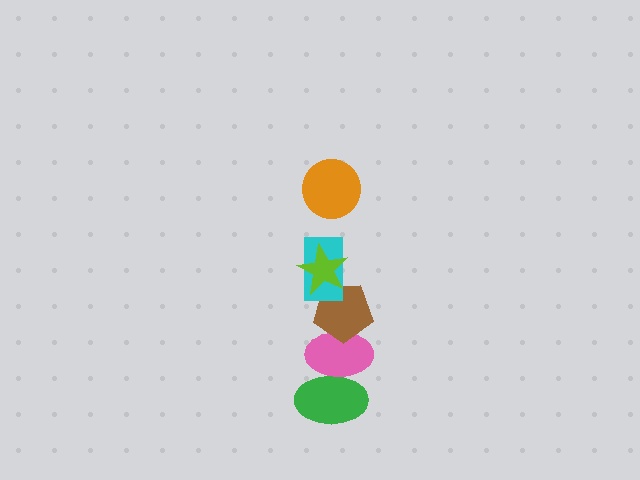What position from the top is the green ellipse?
The green ellipse is 6th from the top.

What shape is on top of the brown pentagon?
The cyan rectangle is on top of the brown pentagon.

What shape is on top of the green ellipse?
The pink ellipse is on top of the green ellipse.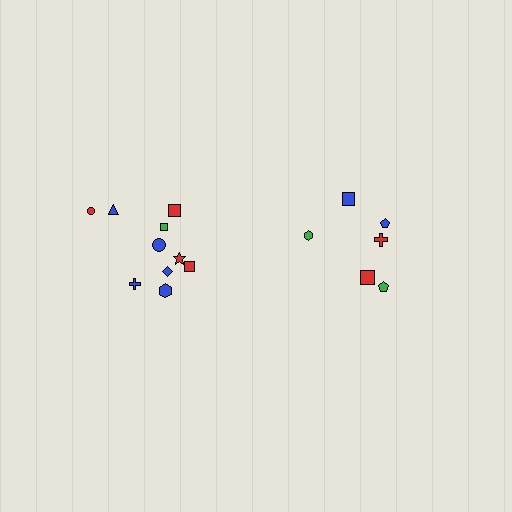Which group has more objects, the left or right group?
The left group.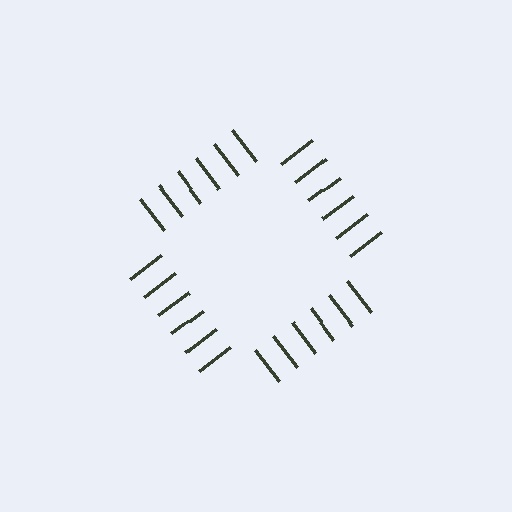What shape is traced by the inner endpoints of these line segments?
An illusory square — the line segments terminate on its edges but no continuous stroke is drawn.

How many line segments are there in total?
24 — 6 along each of the 4 edges.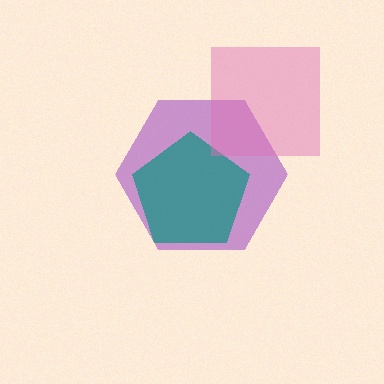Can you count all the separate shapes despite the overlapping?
Yes, there are 3 separate shapes.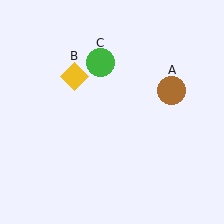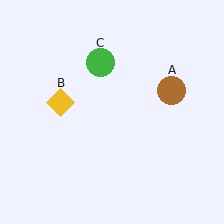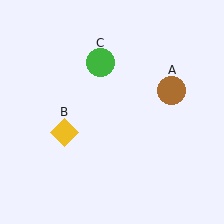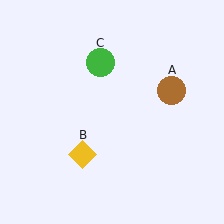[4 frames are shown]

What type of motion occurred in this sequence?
The yellow diamond (object B) rotated counterclockwise around the center of the scene.